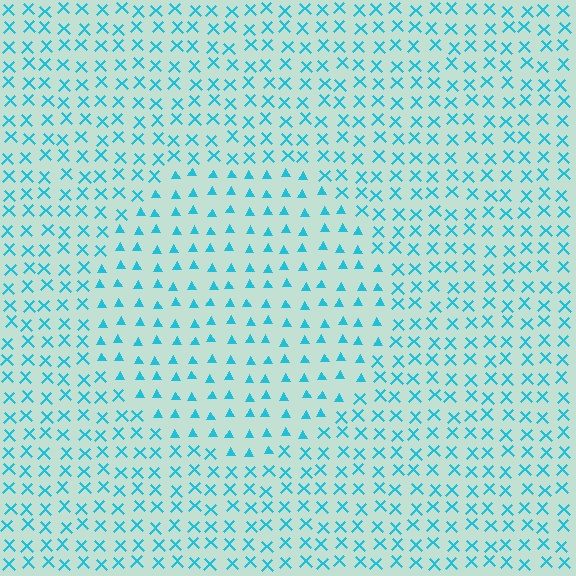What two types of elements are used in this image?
The image uses triangles inside the circle region and X marks outside it.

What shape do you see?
I see a circle.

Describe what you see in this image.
The image is filled with small cyan elements arranged in a uniform grid. A circle-shaped region contains triangles, while the surrounding area contains X marks. The boundary is defined purely by the change in element shape.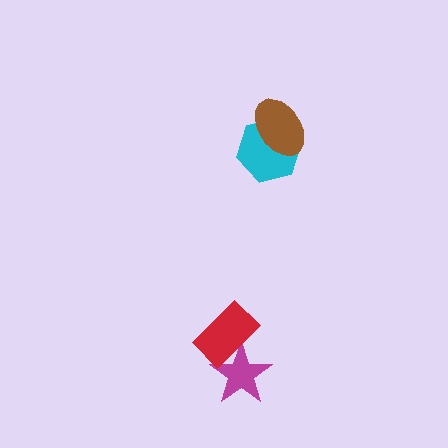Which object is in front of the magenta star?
The red rectangle is in front of the magenta star.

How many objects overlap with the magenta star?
1 object overlaps with the magenta star.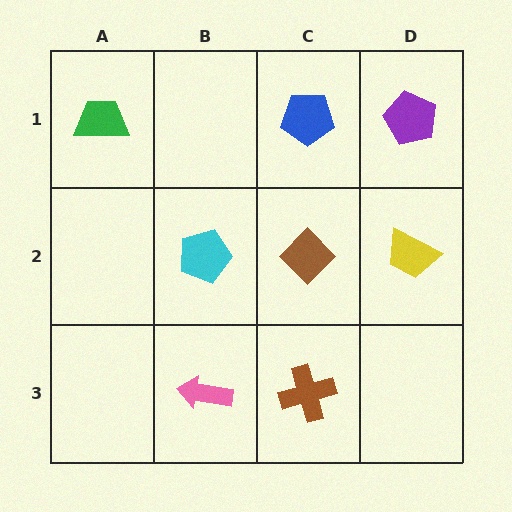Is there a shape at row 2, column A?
No, that cell is empty.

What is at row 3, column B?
A pink arrow.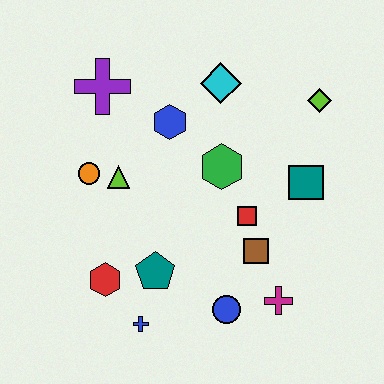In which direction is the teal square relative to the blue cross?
The teal square is to the right of the blue cross.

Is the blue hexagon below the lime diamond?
Yes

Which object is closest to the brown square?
The red square is closest to the brown square.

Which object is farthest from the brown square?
The purple cross is farthest from the brown square.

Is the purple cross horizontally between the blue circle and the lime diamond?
No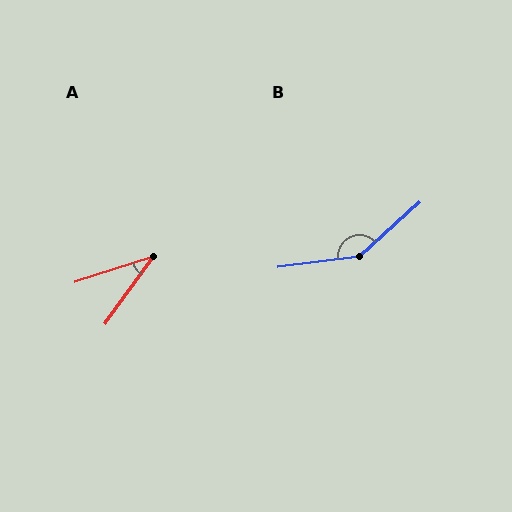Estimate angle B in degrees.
Approximately 145 degrees.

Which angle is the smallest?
A, at approximately 37 degrees.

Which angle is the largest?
B, at approximately 145 degrees.